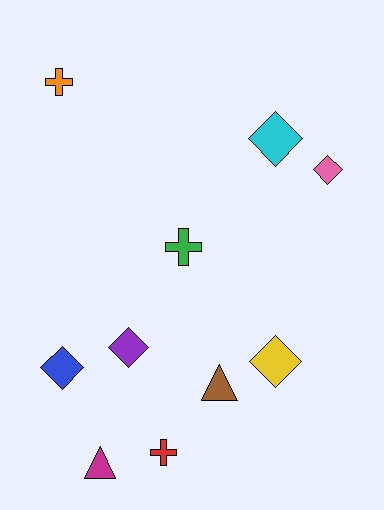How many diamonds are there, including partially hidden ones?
There are 5 diamonds.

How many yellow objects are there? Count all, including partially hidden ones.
There is 1 yellow object.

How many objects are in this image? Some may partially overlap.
There are 10 objects.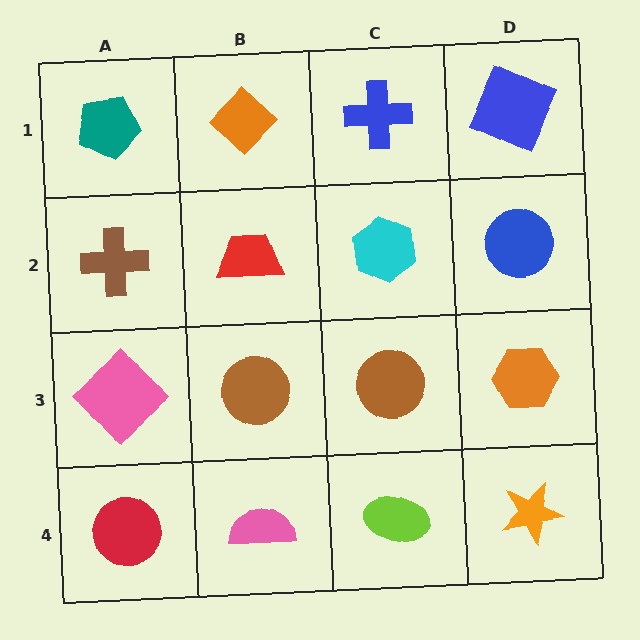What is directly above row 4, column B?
A brown circle.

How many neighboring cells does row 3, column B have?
4.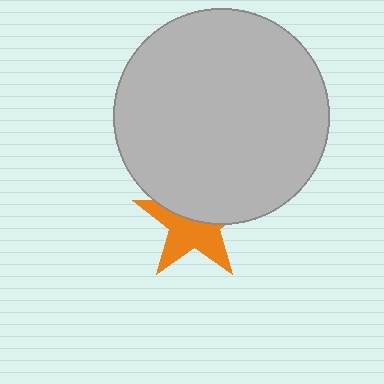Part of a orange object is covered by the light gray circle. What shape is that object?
It is a star.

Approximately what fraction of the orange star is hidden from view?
Roughly 46% of the orange star is hidden behind the light gray circle.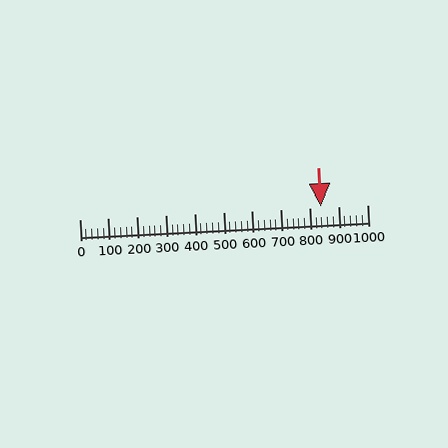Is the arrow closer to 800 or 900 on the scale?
The arrow is closer to 800.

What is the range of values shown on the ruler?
The ruler shows values from 0 to 1000.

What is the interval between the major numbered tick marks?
The major tick marks are spaced 100 units apart.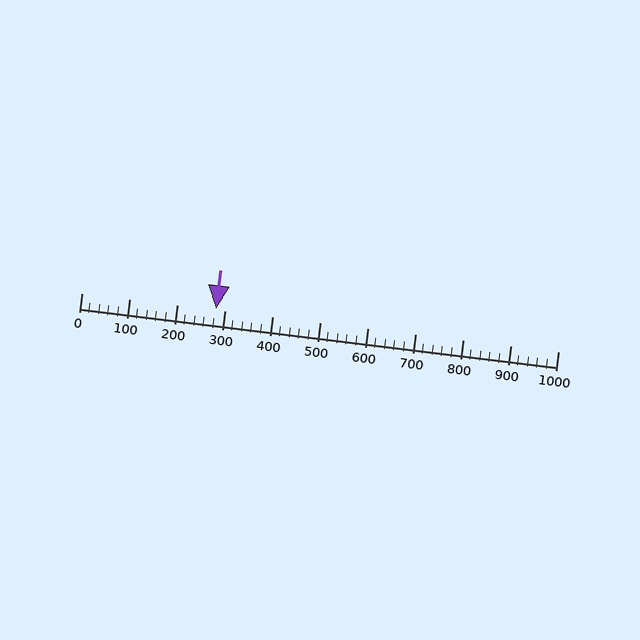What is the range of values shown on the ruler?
The ruler shows values from 0 to 1000.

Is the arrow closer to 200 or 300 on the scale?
The arrow is closer to 300.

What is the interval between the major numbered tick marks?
The major tick marks are spaced 100 units apart.